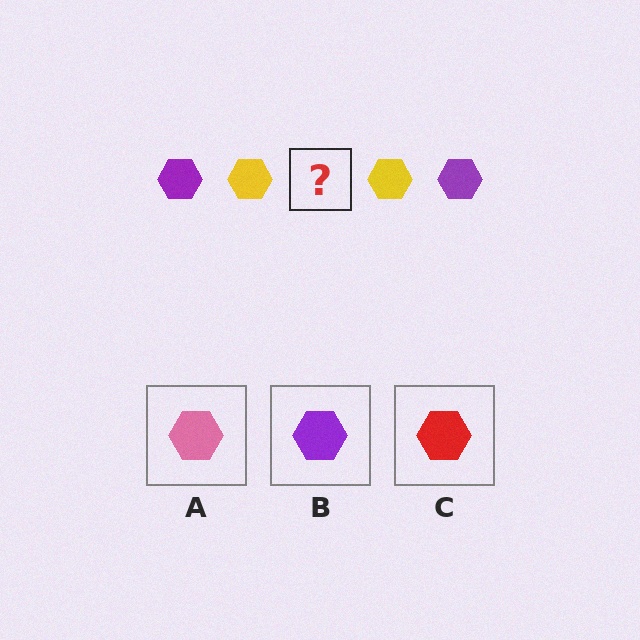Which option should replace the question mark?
Option B.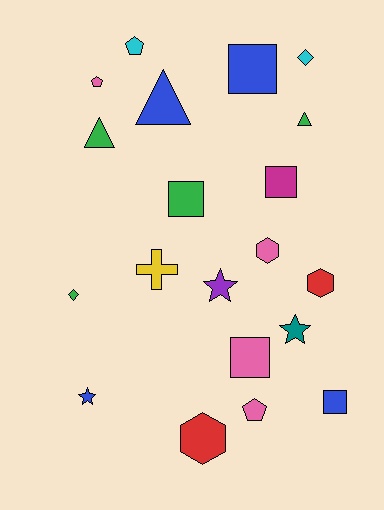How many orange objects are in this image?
There are no orange objects.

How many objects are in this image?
There are 20 objects.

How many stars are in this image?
There are 3 stars.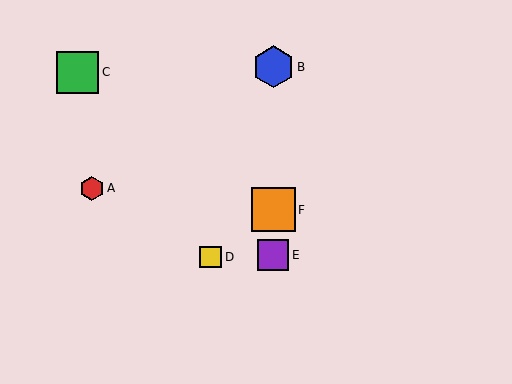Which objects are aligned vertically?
Objects B, E, F are aligned vertically.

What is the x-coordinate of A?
Object A is at x≈92.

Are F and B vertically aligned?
Yes, both are at x≈273.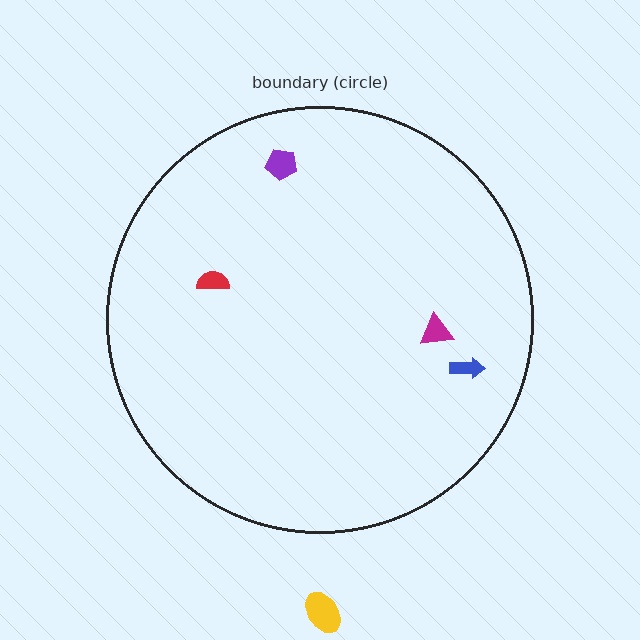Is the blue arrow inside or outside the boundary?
Inside.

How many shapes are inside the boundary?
4 inside, 1 outside.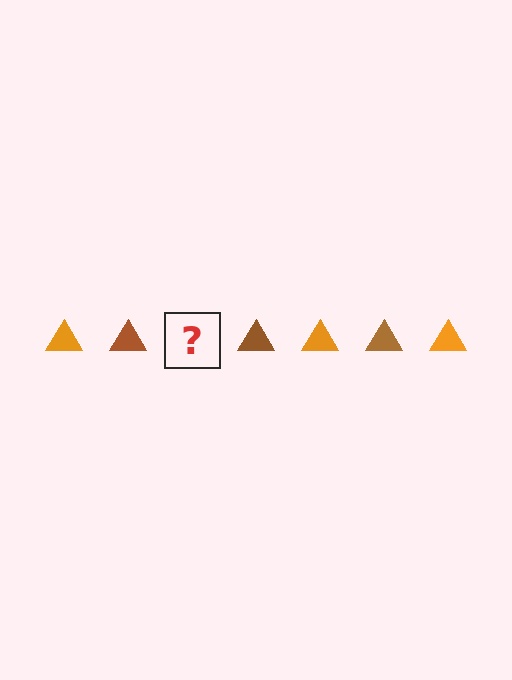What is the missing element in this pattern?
The missing element is an orange triangle.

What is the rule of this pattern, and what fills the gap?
The rule is that the pattern cycles through orange, brown triangles. The gap should be filled with an orange triangle.